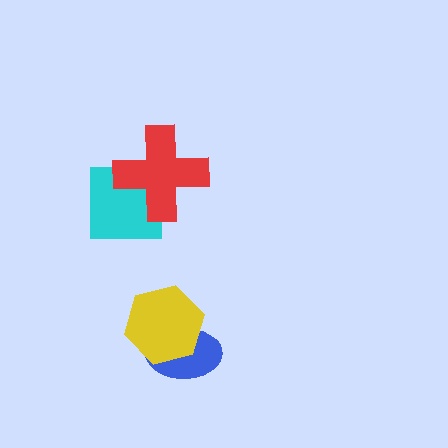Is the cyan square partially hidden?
Yes, it is partially covered by another shape.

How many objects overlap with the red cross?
1 object overlaps with the red cross.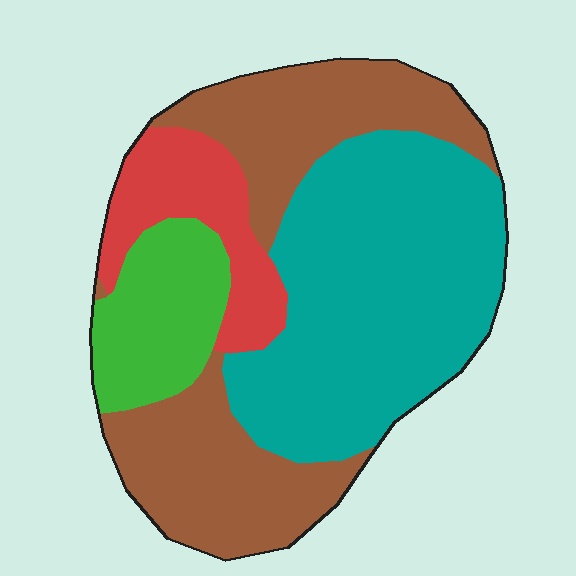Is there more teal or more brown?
Teal.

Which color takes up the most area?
Teal, at roughly 40%.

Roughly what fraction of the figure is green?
Green covers 13% of the figure.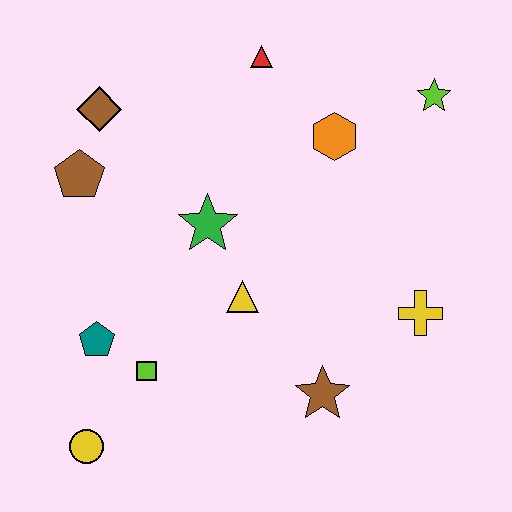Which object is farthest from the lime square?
The lime star is farthest from the lime square.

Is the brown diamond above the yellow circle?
Yes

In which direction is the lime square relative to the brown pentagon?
The lime square is below the brown pentagon.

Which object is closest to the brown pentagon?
The brown diamond is closest to the brown pentagon.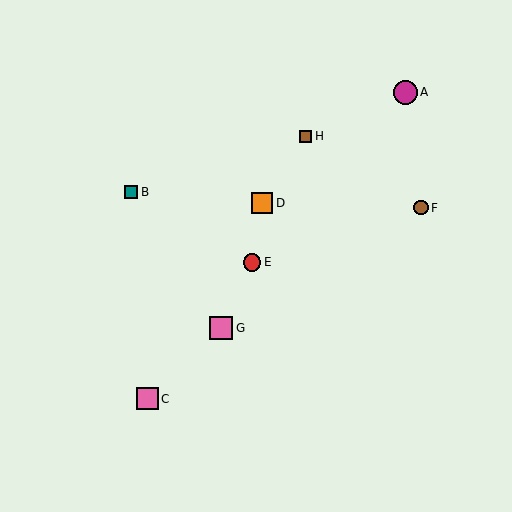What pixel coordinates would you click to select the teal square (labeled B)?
Click at (131, 192) to select the teal square B.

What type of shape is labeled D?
Shape D is an orange square.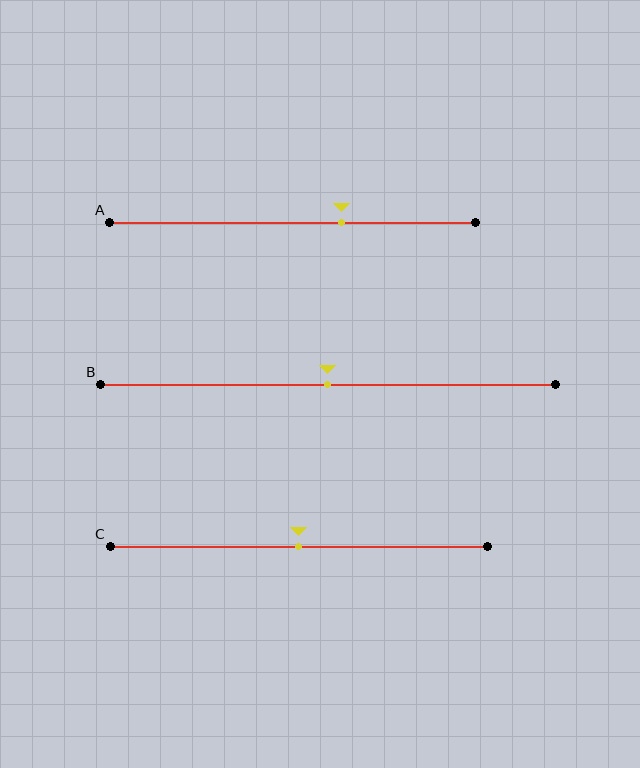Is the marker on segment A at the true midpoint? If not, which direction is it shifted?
No, the marker on segment A is shifted to the right by about 13% of the segment length.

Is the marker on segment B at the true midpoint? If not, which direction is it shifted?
Yes, the marker on segment B is at the true midpoint.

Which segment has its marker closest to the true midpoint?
Segment B has its marker closest to the true midpoint.